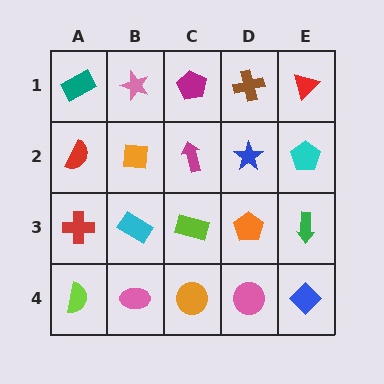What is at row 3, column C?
A lime rectangle.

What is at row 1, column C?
A magenta pentagon.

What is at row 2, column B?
An orange square.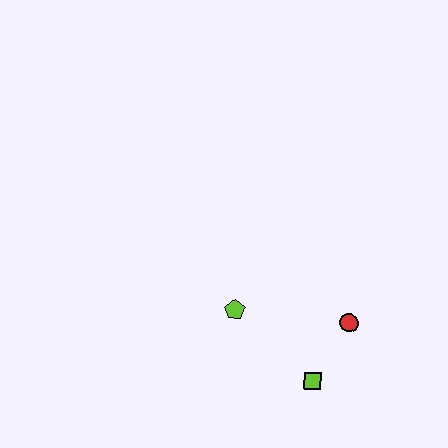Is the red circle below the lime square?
No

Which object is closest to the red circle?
The lime square is closest to the red circle.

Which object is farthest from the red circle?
The lime pentagon is farthest from the red circle.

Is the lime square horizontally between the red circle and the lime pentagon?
Yes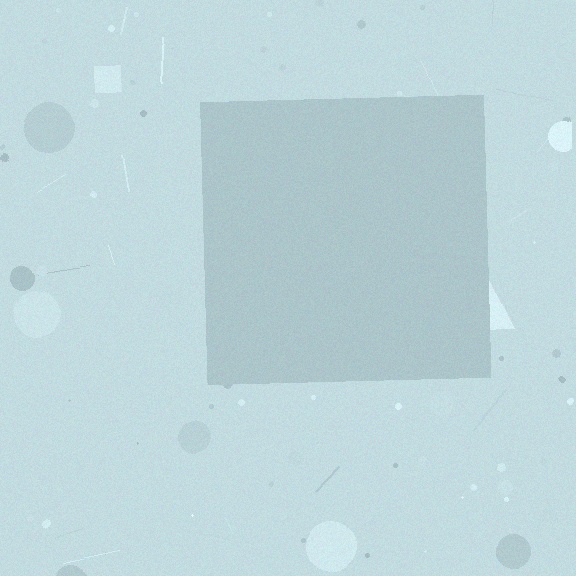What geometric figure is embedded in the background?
A square is embedded in the background.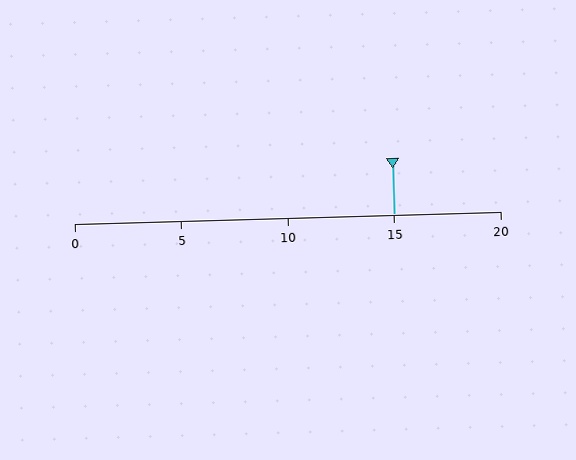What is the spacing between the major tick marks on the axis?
The major ticks are spaced 5 apart.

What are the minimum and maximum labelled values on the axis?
The axis runs from 0 to 20.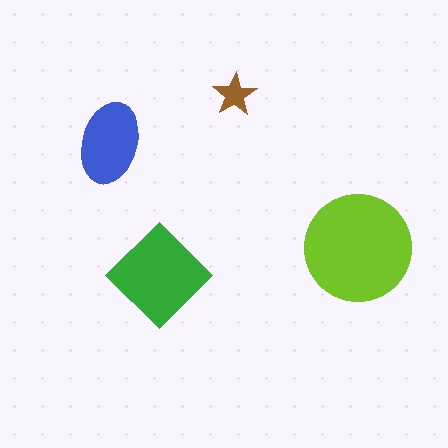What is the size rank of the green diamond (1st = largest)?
2nd.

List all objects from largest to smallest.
The lime circle, the green diamond, the blue ellipse, the brown star.